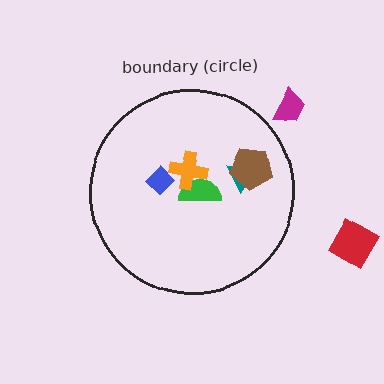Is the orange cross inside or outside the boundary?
Inside.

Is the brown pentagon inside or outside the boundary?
Inside.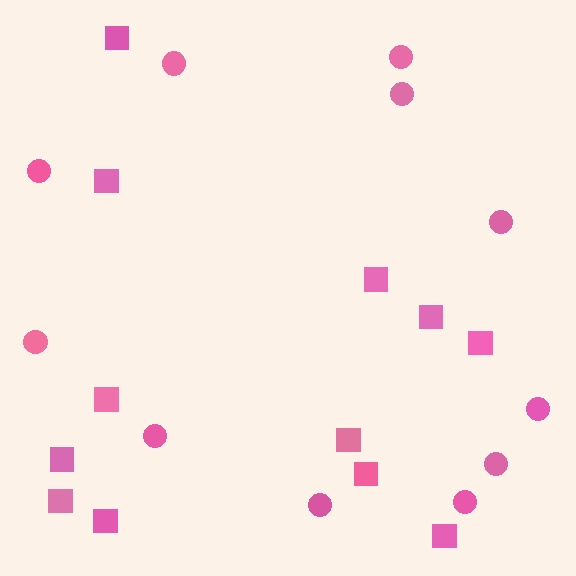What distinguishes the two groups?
There are 2 groups: one group of squares (12) and one group of circles (11).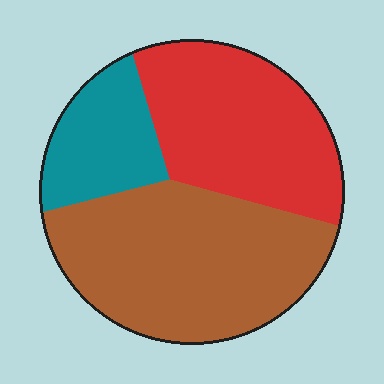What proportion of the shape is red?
Red covers about 35% of the shape.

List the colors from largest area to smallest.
From largest to smallest: brown, red, teal.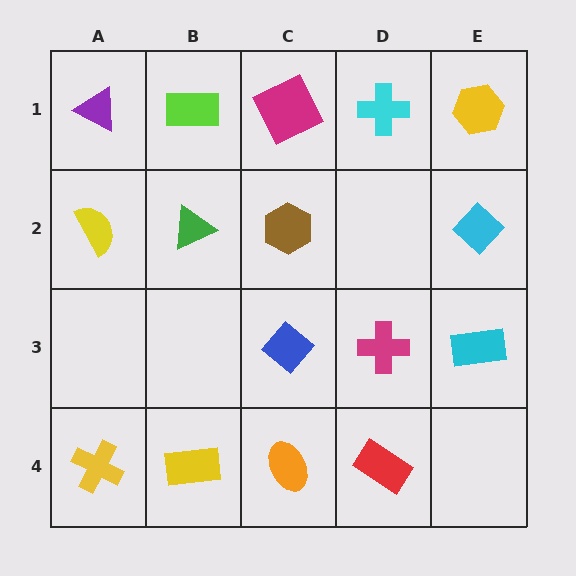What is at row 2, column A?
A yellow semicircle.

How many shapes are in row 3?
3 shapes.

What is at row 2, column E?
A cyan diamond.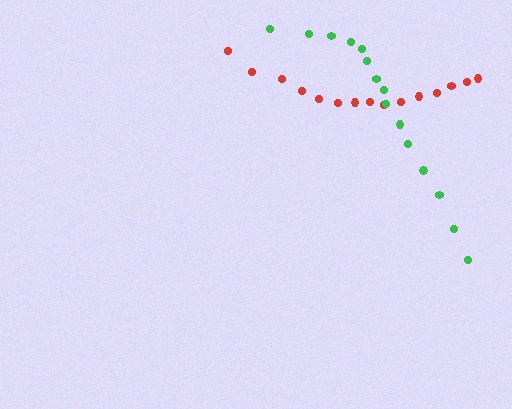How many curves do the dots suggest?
There are 2 distinct paths.